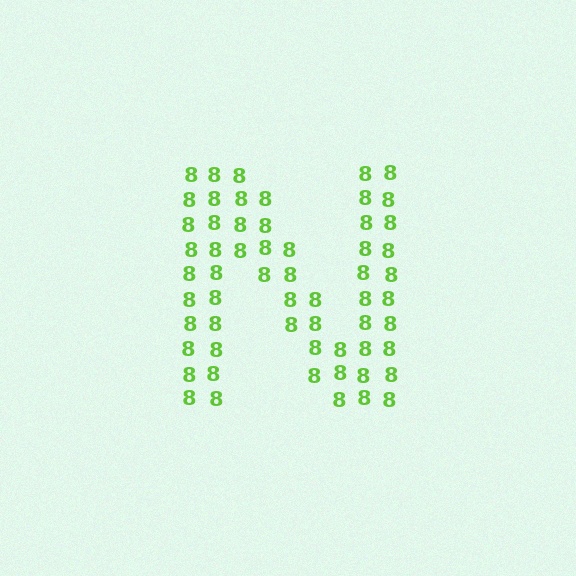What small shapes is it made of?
It is made of small digit 8's.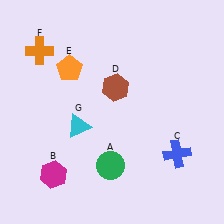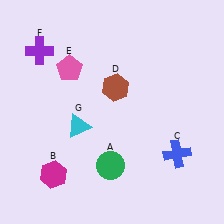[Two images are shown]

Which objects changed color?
E changed from orange to pink. F changed from orange to purple.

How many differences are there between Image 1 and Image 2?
There are 2 differences between the two images.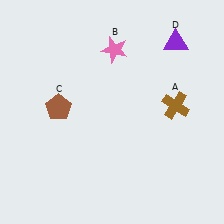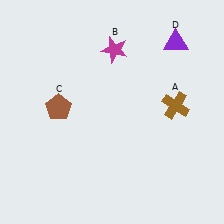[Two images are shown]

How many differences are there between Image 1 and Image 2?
There is 1 difference between the two images.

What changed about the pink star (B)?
In Image 1, B is pink. In Image 2, it changed to magenta.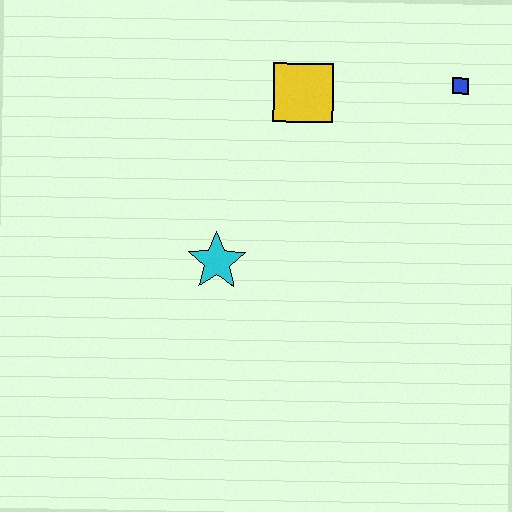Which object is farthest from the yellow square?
The cyan star is farthest from the yellow square.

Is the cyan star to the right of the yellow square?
No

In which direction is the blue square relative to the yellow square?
The blue square is to the right of the yellow square.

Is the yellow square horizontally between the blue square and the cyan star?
Yes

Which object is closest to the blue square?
The yellow square is closest to the blue square.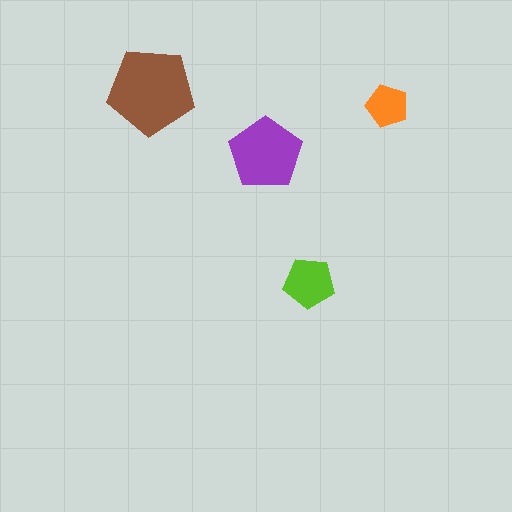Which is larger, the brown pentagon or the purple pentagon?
The brown one.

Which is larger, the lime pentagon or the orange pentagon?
The lime one.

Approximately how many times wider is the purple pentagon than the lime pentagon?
About 1.5 times wider.